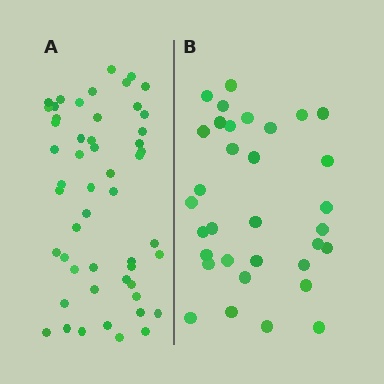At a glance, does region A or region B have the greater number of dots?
Region A (the left region) has more dots.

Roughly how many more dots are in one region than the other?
Region A has approximately 20 more dots than region B.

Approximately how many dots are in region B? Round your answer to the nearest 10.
About 30 dots. (The exact count is 33, which rounds to 30.)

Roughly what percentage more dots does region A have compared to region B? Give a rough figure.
About 60% more.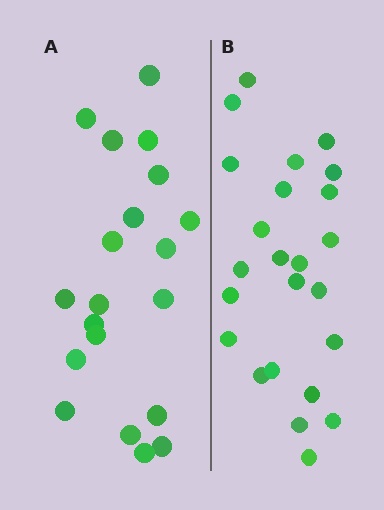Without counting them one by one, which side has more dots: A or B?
Region B (the right region) has more dots.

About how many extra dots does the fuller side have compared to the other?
Region B has about 4 more dots than region A.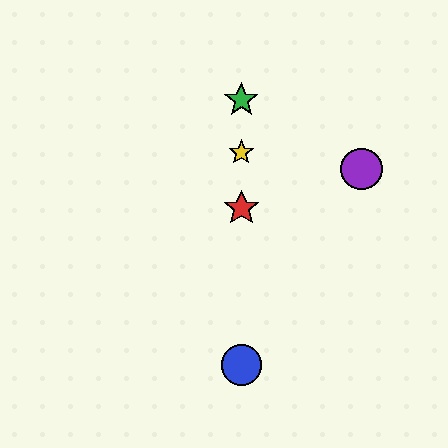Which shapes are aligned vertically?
The red star, the blue circle, the green star, the yellow star are aligned vertically.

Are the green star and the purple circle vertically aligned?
No, the green star is at x≈241 and the purple circle is at x≈361.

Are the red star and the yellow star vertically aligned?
Yes, both are at x≈241.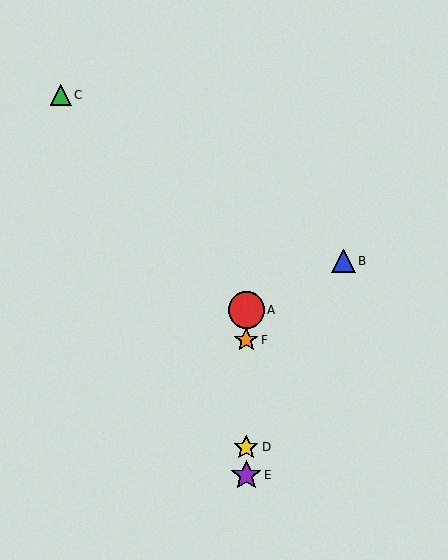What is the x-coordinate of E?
Object E is at x≈246.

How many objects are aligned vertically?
4 objects (A, D, E, F) are aligned vertically.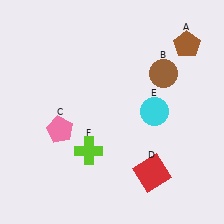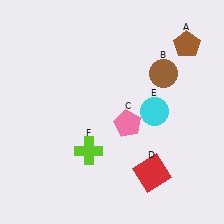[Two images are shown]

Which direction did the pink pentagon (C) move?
The pink pentagon (C) moved right.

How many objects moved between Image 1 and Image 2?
1 object moved between the two images.